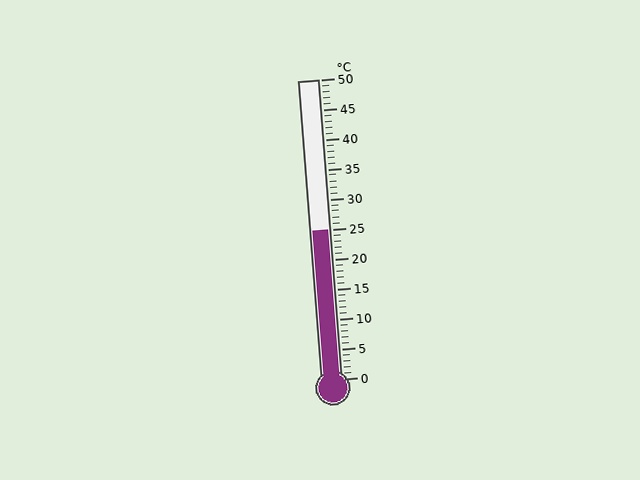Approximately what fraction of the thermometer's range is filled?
The thermometer is filled to approximately 50% of its range.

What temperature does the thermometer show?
The thermometer shows approximately 25°C.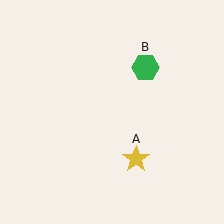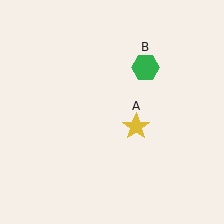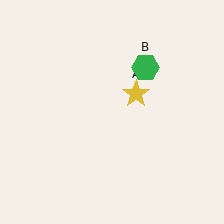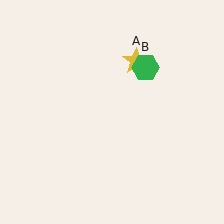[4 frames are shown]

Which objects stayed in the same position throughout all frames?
Green hexagon (object B) remained stationary.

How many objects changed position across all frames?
1 object changed position: yellow star (object A).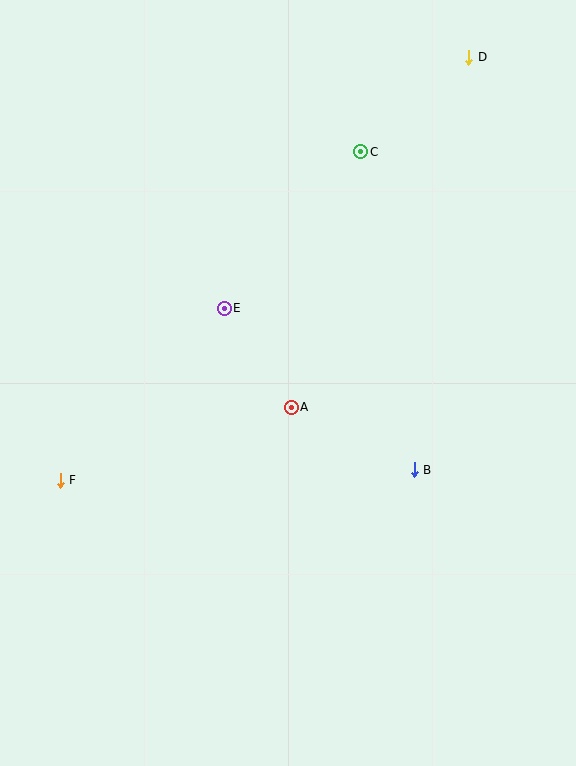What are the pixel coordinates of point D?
Point D is at (469, 57).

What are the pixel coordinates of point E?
Point E is at (224, 308).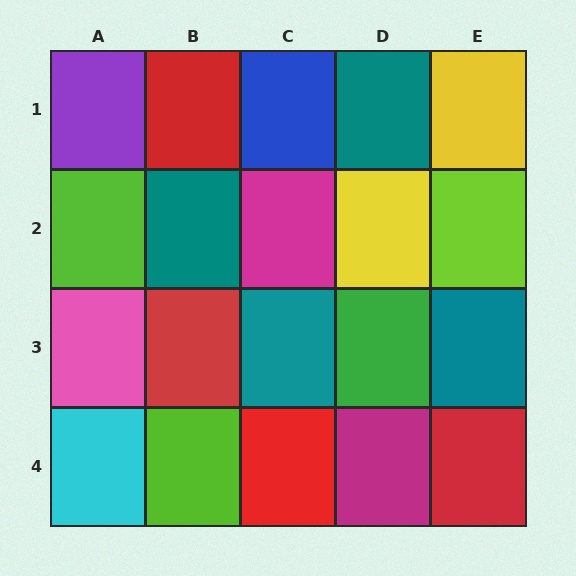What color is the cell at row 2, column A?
Lime.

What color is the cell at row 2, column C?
Magenta.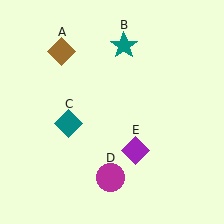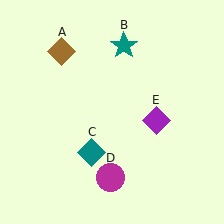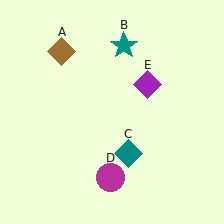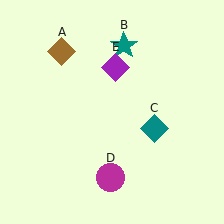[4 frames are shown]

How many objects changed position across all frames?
2 objects changed position: teal diamond (object C), purple diamond (object E).